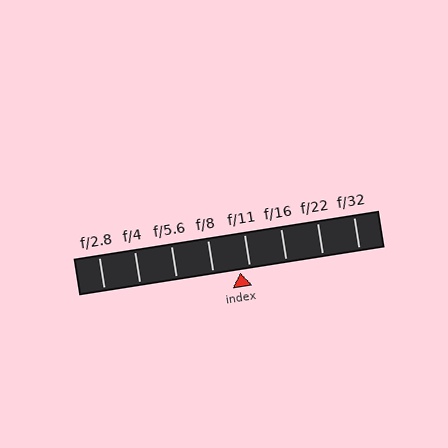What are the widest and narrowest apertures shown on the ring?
The widest aperture shown is f/2.8 and the narrowest is f/32.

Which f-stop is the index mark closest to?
The index mark is closest to f/11.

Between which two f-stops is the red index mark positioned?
The index mark is between f/8 and f/11.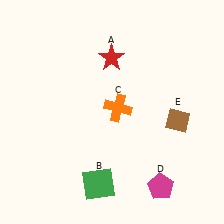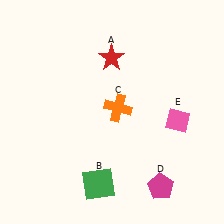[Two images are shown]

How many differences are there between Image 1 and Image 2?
There is 1 difference between the two images.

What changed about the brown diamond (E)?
In Image 1, E is brown. In Image 2, it changed to pink.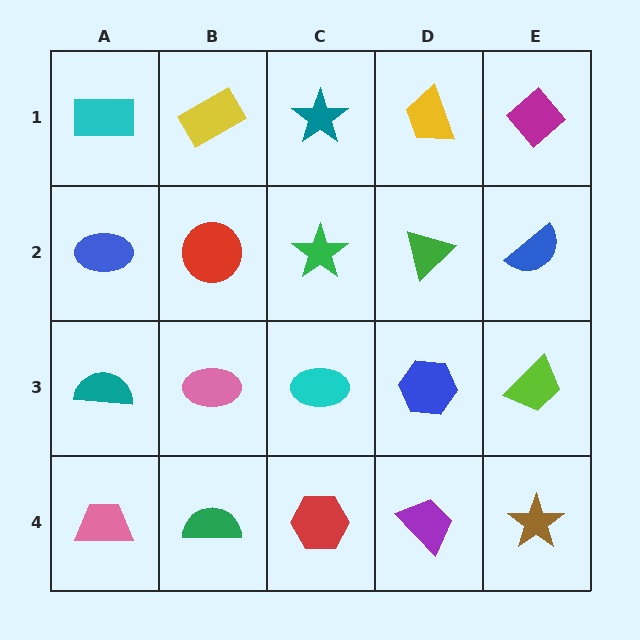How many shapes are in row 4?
5 shapes.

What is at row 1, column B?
A yellow rectangle.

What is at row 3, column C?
A cyan ellipse.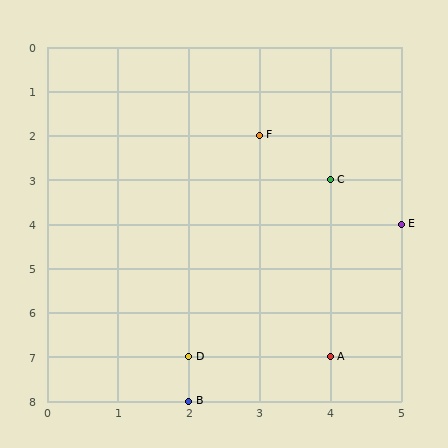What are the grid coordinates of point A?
Point A is at grid coordinates (4, 7).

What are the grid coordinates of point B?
Point B is at grid coordinates (2, 8).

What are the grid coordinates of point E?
Point E is at grid coordinates (5, 4).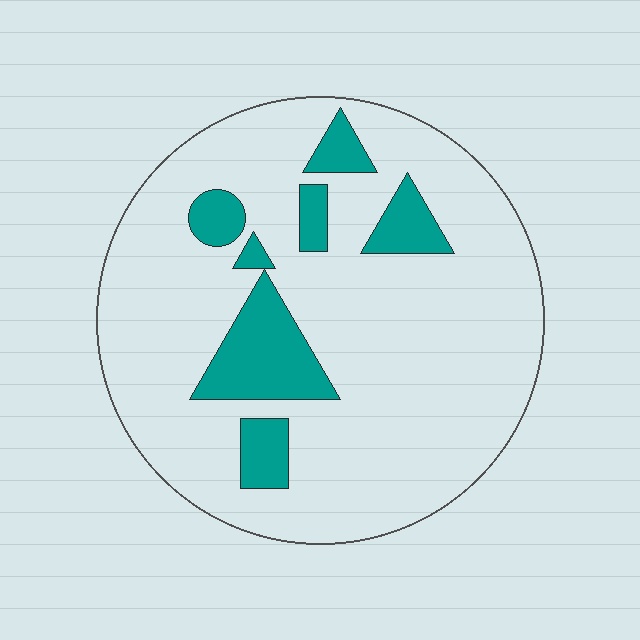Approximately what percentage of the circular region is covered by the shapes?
Approximately 15%.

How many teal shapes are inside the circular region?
7.